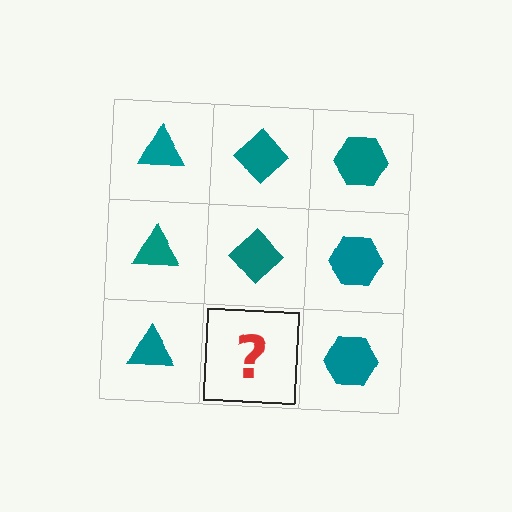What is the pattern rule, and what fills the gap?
The rule is that each column has a consistent shape. The gap should be filled with a teal diamond.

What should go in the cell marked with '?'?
The missing cell should contain a teal diamond.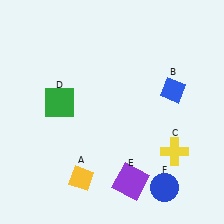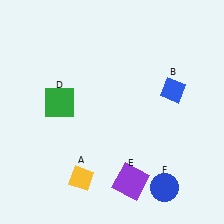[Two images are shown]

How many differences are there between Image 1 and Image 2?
There is 1 difference between the two images.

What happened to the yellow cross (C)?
The yellow cross (C) was removed in Image 2. It was in the bottom-right area of Image 1.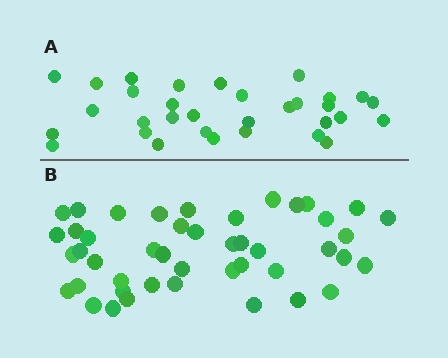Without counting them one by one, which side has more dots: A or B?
Region B (the bottom region) has more dots.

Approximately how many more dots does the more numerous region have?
Region B has approximately 15 more dots than region A.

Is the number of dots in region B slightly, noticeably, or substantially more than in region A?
Region B has noticeably more, but not dramatically so. The ratio is roughly 1.4 to 1.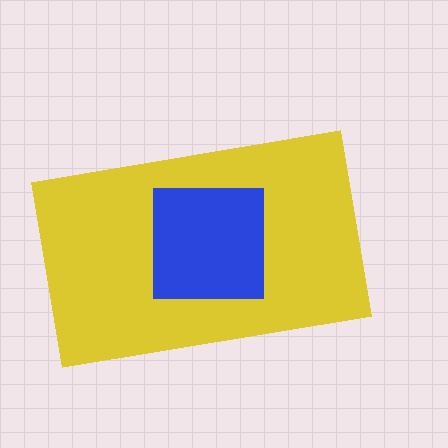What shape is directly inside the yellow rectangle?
The blue square.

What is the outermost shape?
The yellow rectangle.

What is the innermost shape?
The blue square.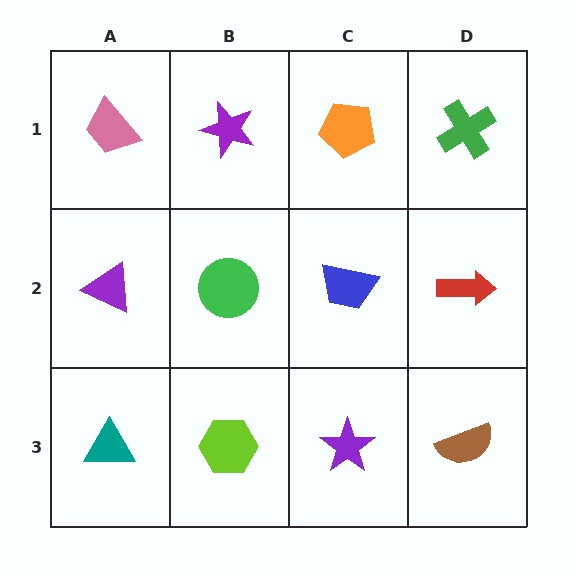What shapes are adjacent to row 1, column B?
A green circle (row 2, column B), a pink trapezoid (row 1, column A), an orange pentagon (row 1, column C).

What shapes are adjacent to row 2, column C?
An orange pentagon (row 1, column C), a purple star (row 3, column C), a green circle (row 2, column B), a red arrow (row 2, column D).